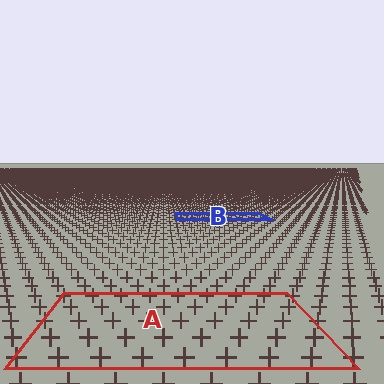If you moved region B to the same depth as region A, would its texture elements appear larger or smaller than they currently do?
They would appear larger. At a closer depth, the same texture elements are projected at a bigger on-screen size.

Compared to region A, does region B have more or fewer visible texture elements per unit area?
Region B has more texture elements per unit area — they are packed more densely because it is farther away.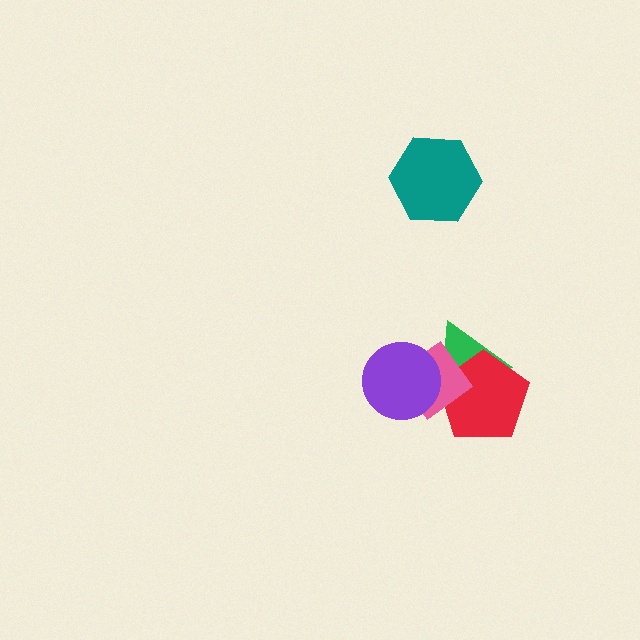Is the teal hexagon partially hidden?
No, no other shape covers it.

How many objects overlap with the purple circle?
2 objects overlap with the purple circle.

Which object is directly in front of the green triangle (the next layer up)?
The red pentagon is directly in front of the green triangle.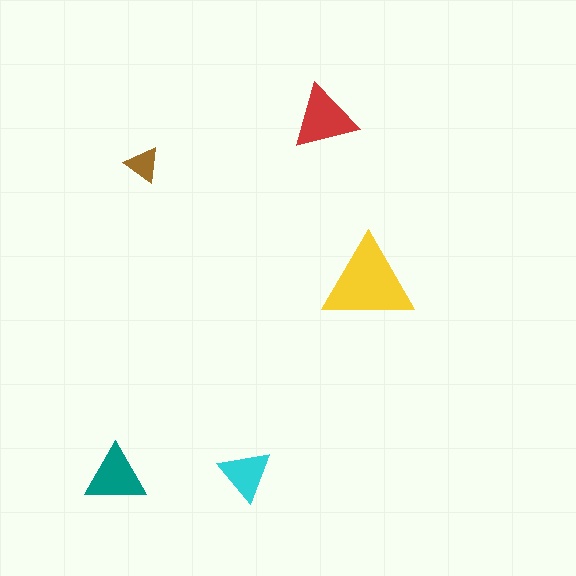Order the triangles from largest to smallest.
the yellow one, the red one, the teal one, the cyan one, the brown one.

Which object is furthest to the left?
The teal triangle is leftmost.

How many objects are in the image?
There are 5 objects in the image.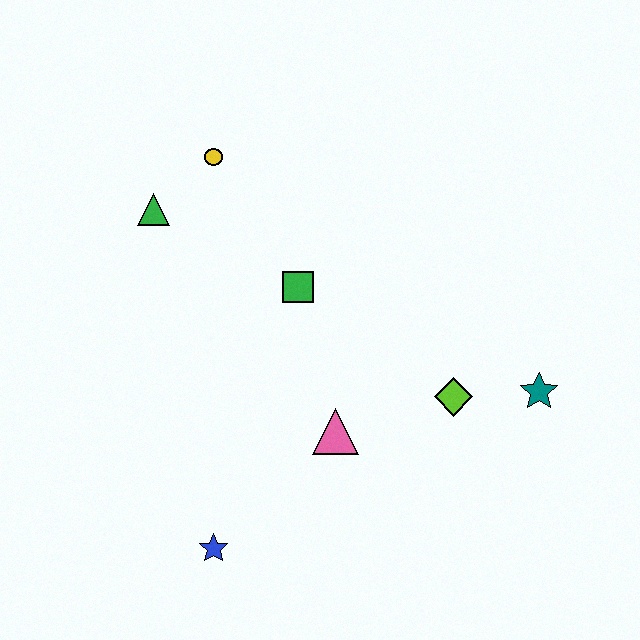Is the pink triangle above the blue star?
Yes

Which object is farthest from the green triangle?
The teal star is farthest from the green triangle.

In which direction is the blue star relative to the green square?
The blue star is below the green square.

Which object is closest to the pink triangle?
The lime diamond is closest to the pink triangle.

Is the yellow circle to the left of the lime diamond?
Yes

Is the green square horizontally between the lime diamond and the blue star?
Yes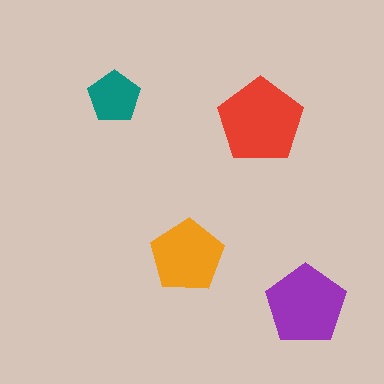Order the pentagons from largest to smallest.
the red one, the purple one, the orange one, the teal one.